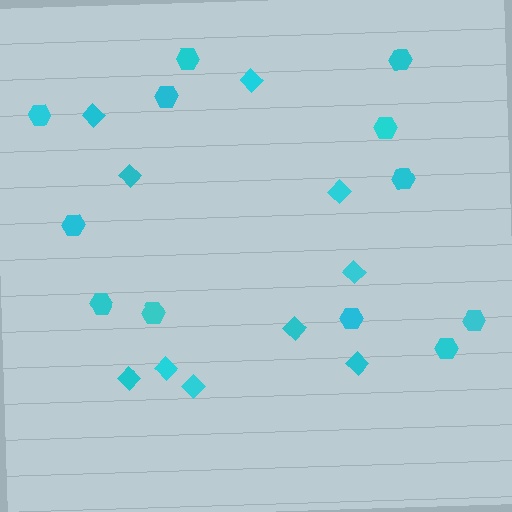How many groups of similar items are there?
There are 2 groups: one group of diamonds (10) and one group of hexagons (12).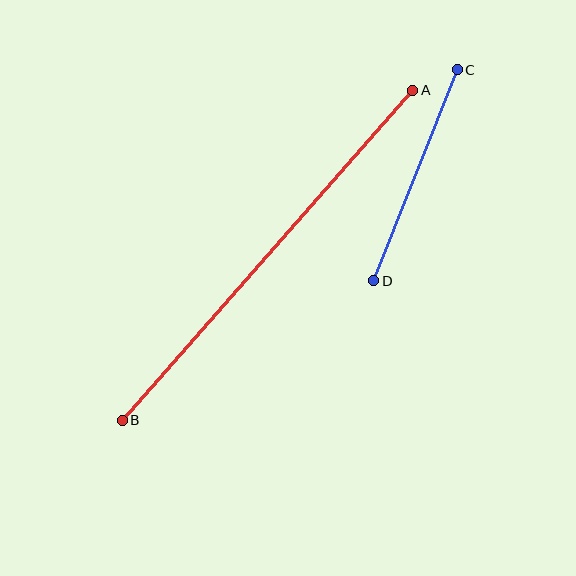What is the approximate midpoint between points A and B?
The midpoint is at approximately (268, 255) pixels.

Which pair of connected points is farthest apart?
Points A and B are farthest apart.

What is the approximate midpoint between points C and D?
The midpoint is at approximately (416, 175) pixels.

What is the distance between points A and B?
The distance is approximately 440 pixels.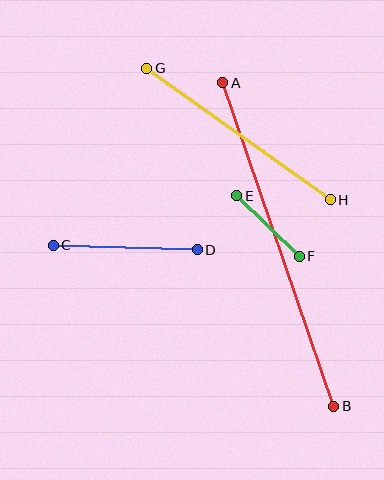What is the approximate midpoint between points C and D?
The midpoint is at approximately (125, 248) pixels.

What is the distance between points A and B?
The distance is approximately 342 pixels.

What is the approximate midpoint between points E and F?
The midpoint is at approximately (268, 226) pixels.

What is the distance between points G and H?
The distance is approximately 226 pixels.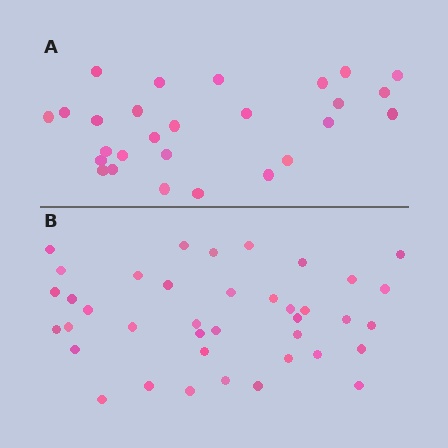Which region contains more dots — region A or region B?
Region B (the bottom region) has more dots.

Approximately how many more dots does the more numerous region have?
Region B has roughly 12 or so more dots than region A.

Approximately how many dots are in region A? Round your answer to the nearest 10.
About 30 dots. (The exact count is 27, which rounds to 30.)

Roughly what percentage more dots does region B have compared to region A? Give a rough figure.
About 45% more.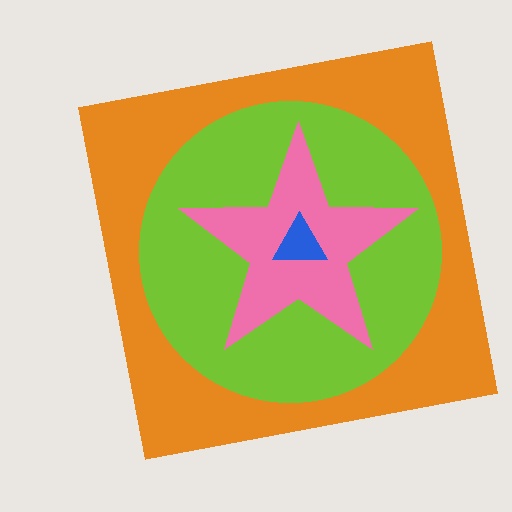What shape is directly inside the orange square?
The lime circle.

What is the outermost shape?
The orange square.